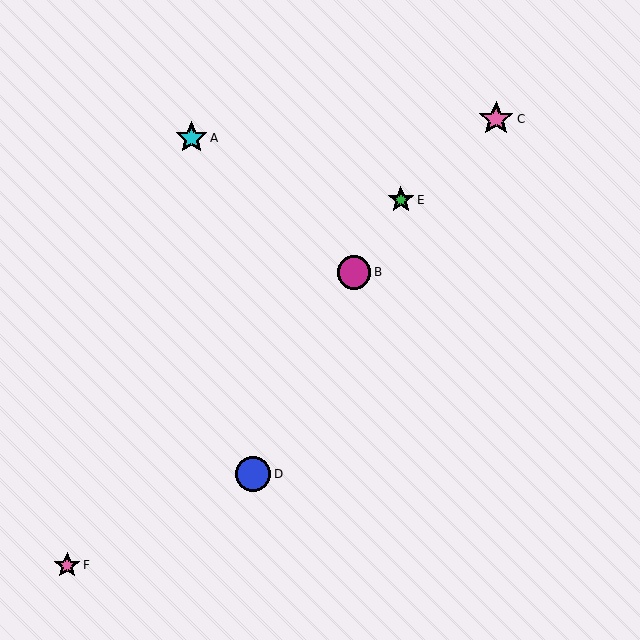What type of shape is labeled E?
Shape E is a green star.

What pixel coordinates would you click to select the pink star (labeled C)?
Click at (496, 119) to select the pink star C.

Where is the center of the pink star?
The center of the pink star is at (67, 565).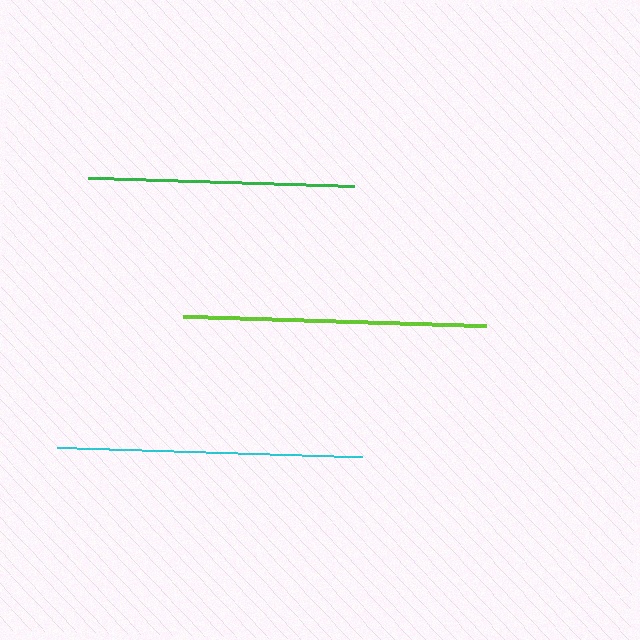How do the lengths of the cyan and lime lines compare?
The cyan and lime lines are approximately the same length.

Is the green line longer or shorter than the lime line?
The lime line is longer than the green line.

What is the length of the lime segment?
The lime segment is approximately 304 pixels long.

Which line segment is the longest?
The cyan line is the longest at approximately 305 pixels.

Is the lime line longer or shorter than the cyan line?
The cyan line is longer than the lime line.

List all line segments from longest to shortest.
From longest to shortest: cyan, lime, green.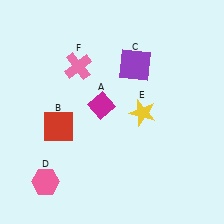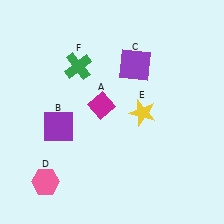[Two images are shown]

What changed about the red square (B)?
In Image 1, B is red. In Image 2, it changed to purple.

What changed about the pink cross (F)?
In Image 1, F is pink. In Image 2, it changed to green.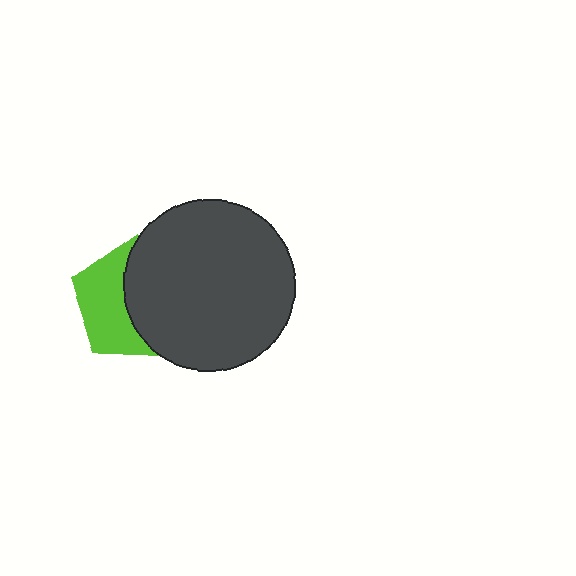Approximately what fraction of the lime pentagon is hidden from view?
Roughly 53% of the lime pentagon is hidden behind the dark gray circle.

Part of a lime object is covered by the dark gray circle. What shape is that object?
It is a pentagon.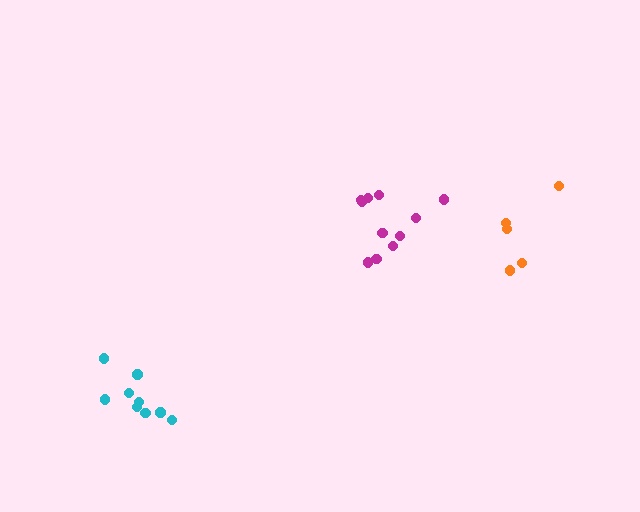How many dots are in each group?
Group 1: 11 dots, Group 2: 9 dots, Group 3: 5 dots (25 total).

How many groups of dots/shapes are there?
There are 3 groups.